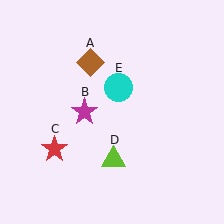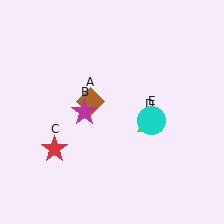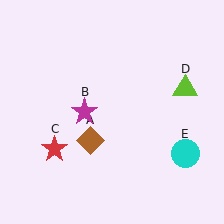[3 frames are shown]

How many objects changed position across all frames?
3 objects changed position: brown diamond (object A), lime triangle (object D), cyan circle (object E).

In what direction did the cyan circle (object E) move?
The cyan circle (object E) moved down and to the right.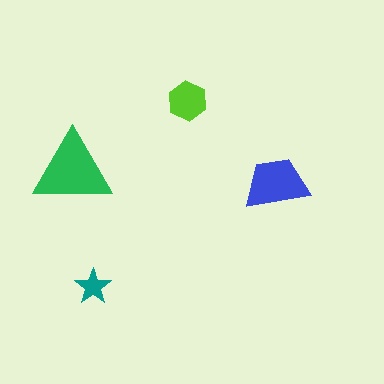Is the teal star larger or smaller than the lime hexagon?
Smaller.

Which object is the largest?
The green triangle.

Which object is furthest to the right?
The blue trapezoid is rightmost.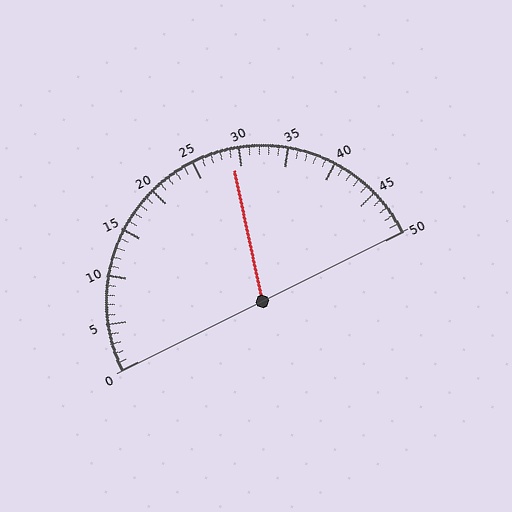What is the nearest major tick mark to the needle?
The nearest major tick mark is 30.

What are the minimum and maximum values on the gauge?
The gauge ranges from 0 to 50.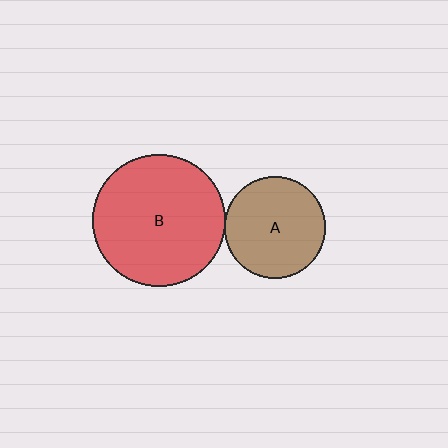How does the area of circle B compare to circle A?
Approximately 1.7 times.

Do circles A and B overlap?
Yes.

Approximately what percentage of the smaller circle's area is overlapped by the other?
Approximately 5%.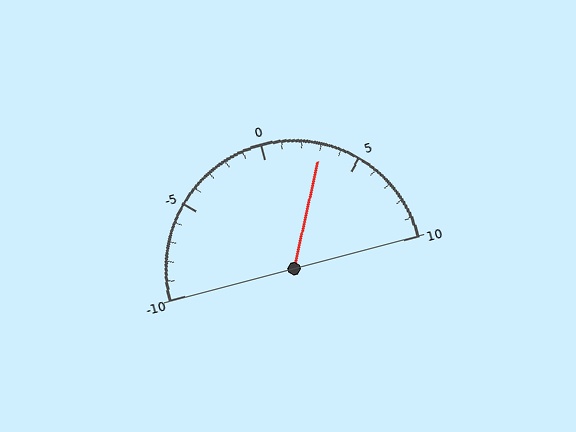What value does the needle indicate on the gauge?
The needle indicates approximately 3.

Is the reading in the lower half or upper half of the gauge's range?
The reading is in the upper half of the range (-10 to 10).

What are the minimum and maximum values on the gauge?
The gauge ranges from -10 to 10.